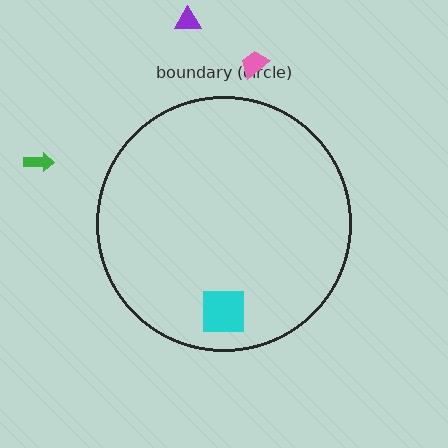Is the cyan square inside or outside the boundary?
Inside.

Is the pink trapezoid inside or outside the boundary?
Outside.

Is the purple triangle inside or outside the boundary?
Outside.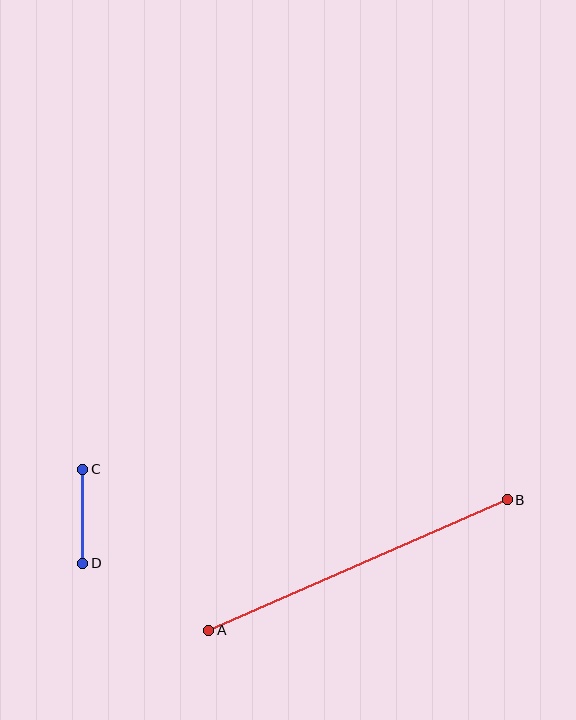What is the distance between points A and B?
The distance is approximately 326 pixels.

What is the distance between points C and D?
The distance is approximately 94 pixels.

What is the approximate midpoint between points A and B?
The midpoint is at approximately (358, 565) pixels.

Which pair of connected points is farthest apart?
Points A and B are farthest apart.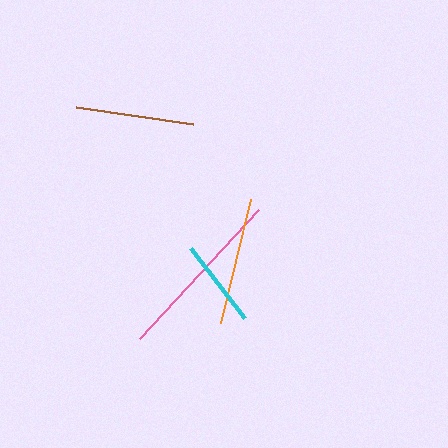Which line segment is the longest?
The pink line is the longest at approximately 176 pixels.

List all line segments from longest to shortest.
From longest to shortest: pink, orange, brown, cyan.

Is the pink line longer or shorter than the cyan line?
The pink line is longer than the cyan line.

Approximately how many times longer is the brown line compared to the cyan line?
The brown line is approximately 1.3 times the length of the cyan line.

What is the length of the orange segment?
The orange segment is approximately 128 pixels long.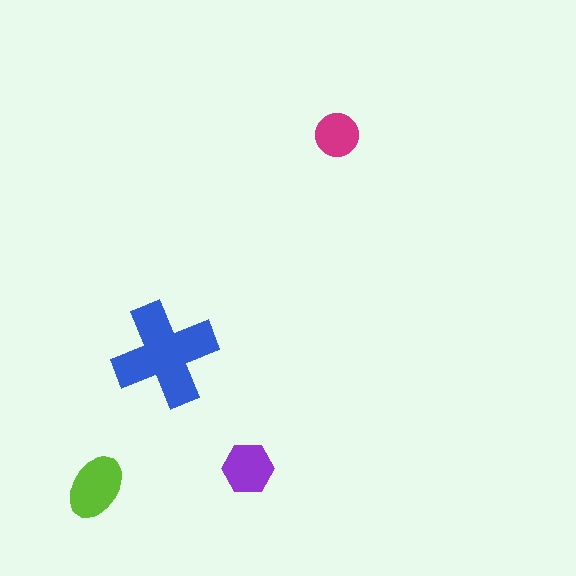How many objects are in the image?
There are 4 objects in the image.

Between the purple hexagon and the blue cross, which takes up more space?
The blue cross.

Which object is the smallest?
The magenta circle.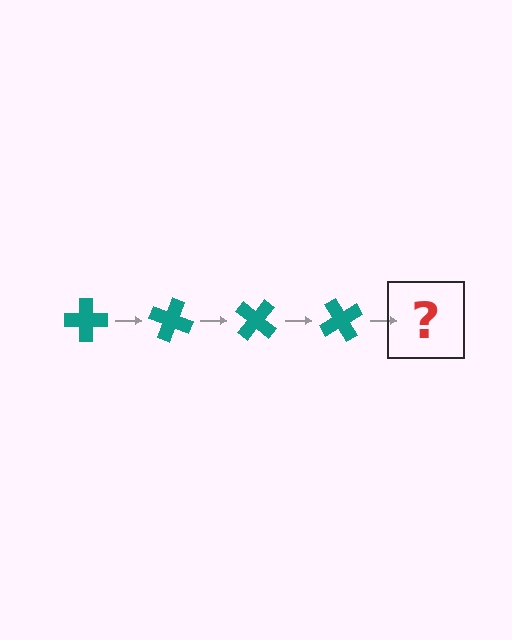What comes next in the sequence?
The next element should be a teal cross rotated 80 degrees.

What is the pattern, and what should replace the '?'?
The pattern is that the cross rotates 20 degrees each step. The '?' should be a teal cross rotated 80 degrees.